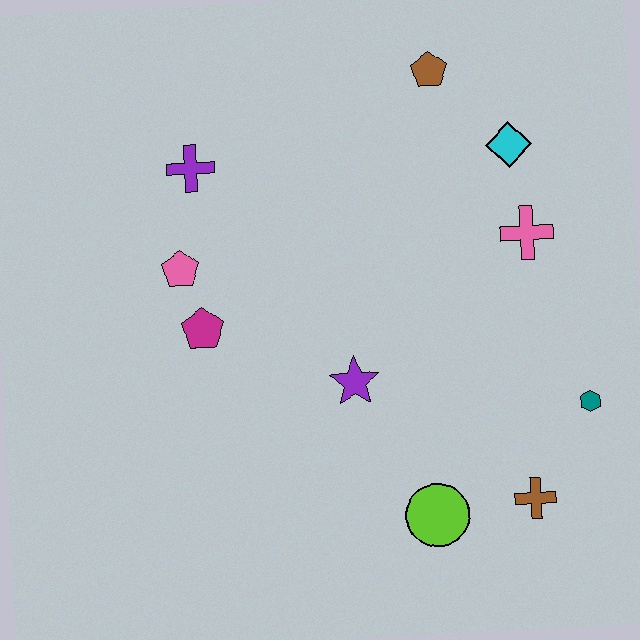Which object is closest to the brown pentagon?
The cyan diamond is closest to the brown pentagon.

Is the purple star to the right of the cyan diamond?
No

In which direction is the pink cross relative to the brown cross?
The pink cross is above the brown cross.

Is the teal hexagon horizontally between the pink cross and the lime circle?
No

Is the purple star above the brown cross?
Yes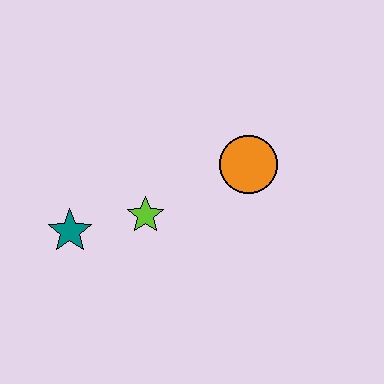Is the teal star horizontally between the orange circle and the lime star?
No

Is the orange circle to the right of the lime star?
Yes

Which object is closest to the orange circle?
The lime star is closest to the orange circle.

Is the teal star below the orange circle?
Yes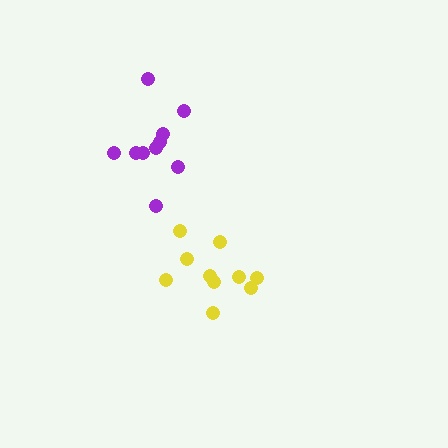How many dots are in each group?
Group 1: 10 dots, Group 2: 10 dots (20 total).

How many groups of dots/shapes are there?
There are 2 groups.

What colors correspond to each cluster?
The clusters are colored: purple, yellow.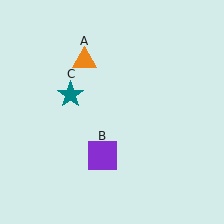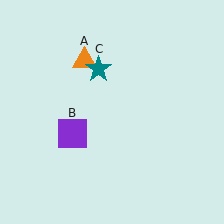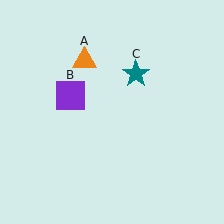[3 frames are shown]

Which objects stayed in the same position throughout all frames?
Orange triangle (object A) remained stationary.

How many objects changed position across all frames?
2 objects changed position: purple square (object B), teal star (object C).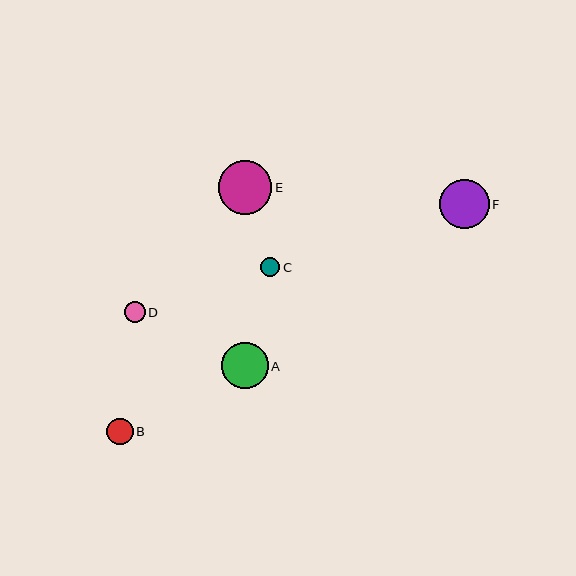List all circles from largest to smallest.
From largest to smallest: E, F, A, B, D, C.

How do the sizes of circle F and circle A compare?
Circle F and circle A are approximately the same size.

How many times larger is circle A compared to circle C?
Circle A is approximately 2.5 times the size of circle C.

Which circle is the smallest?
Circle C is the smallest with a size of approximately 19 pixels.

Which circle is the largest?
Circle E is the largest with a size of approximately 53 pixels.